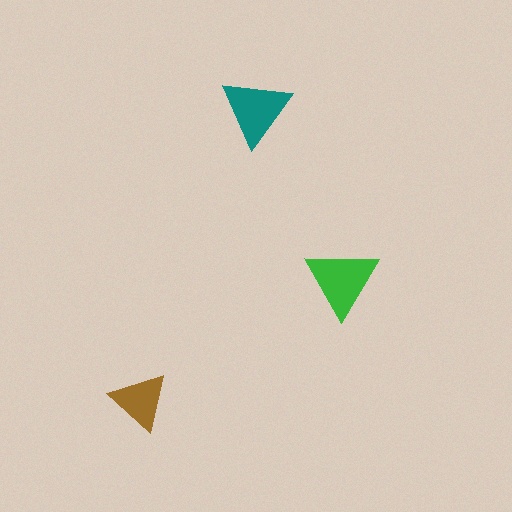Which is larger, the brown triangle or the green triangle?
The green one.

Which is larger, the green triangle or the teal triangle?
The green one.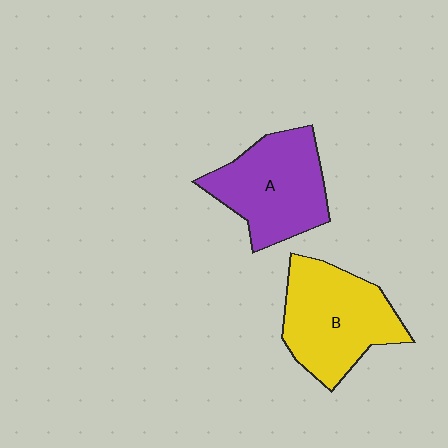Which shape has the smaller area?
Shape A (purple).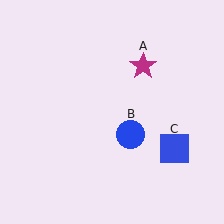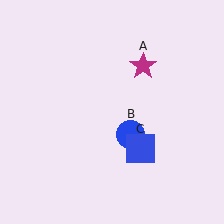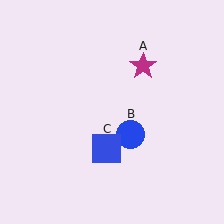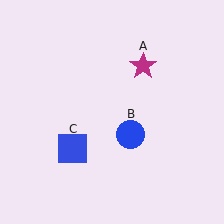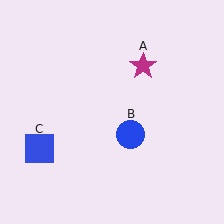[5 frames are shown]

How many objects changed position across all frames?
1 object changed position: blue square (object C).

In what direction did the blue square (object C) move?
The blue square (object C) moved left.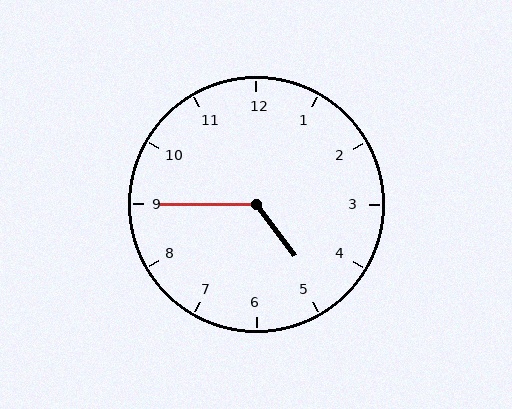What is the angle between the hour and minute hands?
Approximately 128 degrees.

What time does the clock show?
4:45.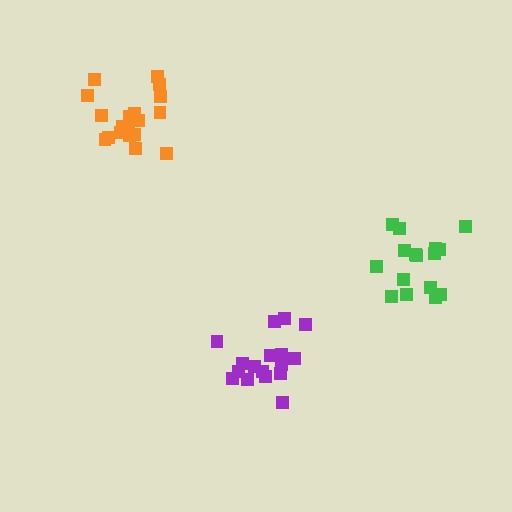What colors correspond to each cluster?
The clusters are colored: orange, green, purple.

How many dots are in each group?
Group 1: 19 dots, Group 2: 16 dots, Group 3: 17 dots (52 total).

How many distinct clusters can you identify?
There are 3 distinct clusters.